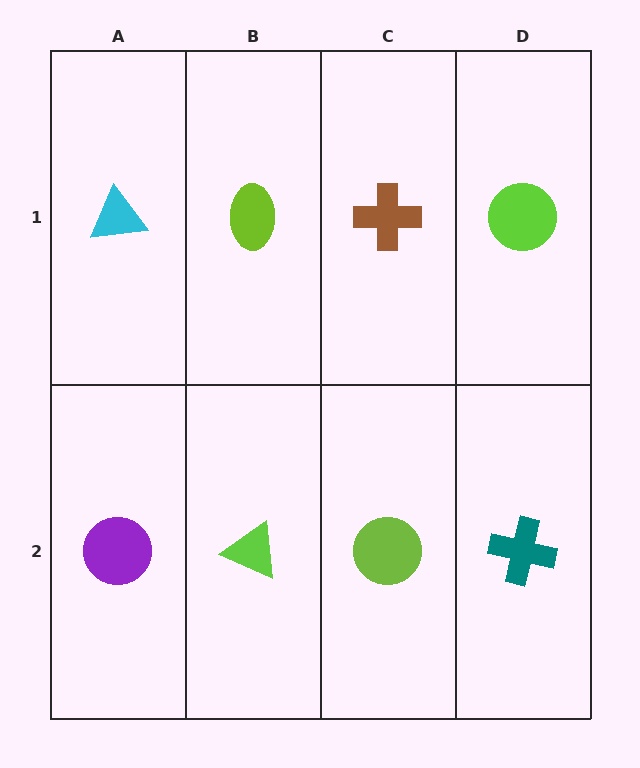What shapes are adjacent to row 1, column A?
A purple circle (row 2, column A), a lime ellipse (row 1, column B).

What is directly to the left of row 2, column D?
A lime circle.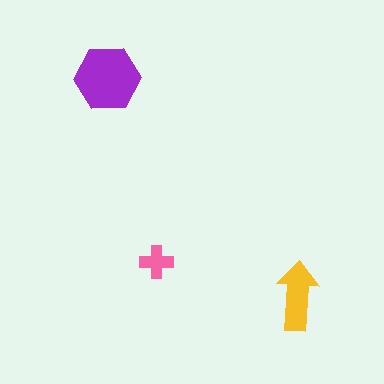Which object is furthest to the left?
The purple hexagon is leftmost.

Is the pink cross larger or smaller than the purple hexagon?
Smaller.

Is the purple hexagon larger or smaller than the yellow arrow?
Larger.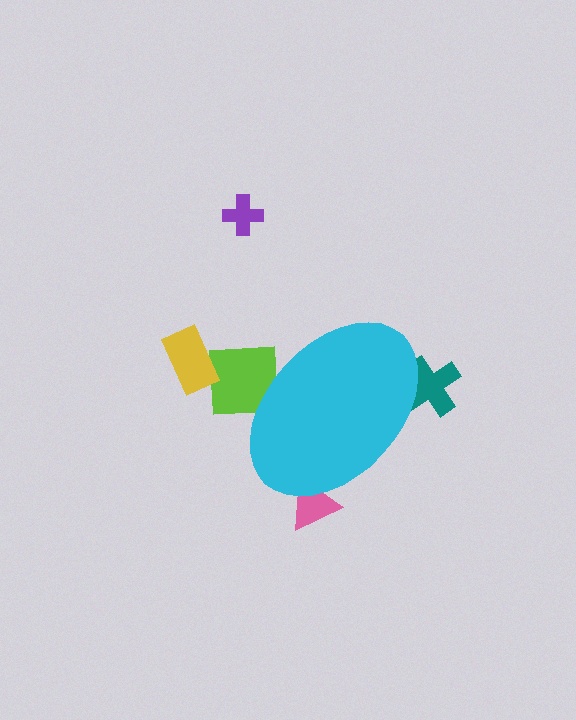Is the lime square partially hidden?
Yes, the lime square is partially hidden behind the cyan ellipse.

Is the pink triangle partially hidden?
Yes, the pink triangle is partially hidden behind the cyan ellipse.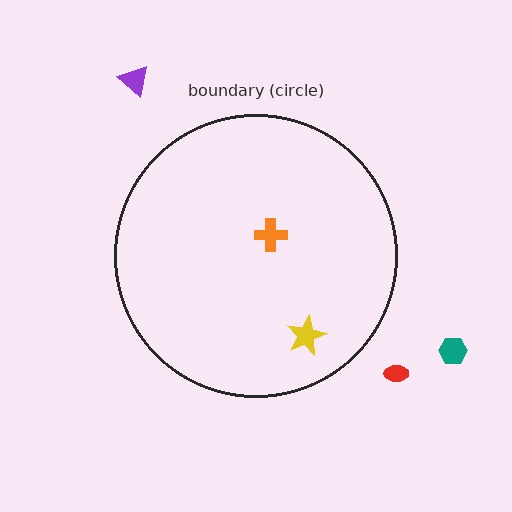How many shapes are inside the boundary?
2 inside, 3 outside.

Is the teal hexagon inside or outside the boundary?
Outside.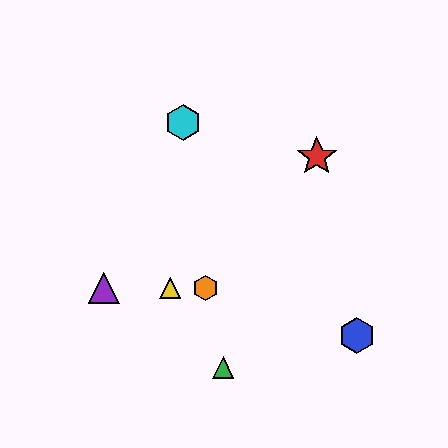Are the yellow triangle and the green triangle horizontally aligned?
No, the yellow triangle is at y≈288 and the green triangle is at y≈367.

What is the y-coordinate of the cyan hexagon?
The cyan hexagon is at y≈123.